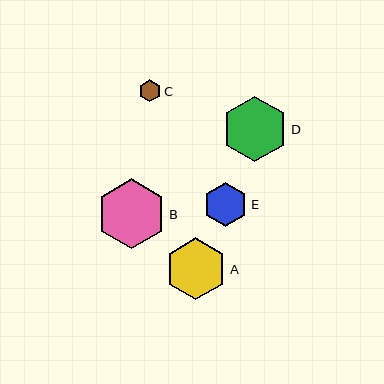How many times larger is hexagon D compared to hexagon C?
Hexagon D is approximately 3.0 times the size of hexagon C.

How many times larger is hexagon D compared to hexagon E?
Hexagon D is approximately 1.5 times the size of hexagon E.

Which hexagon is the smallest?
Hexagon C is the smallest with a size of approximately 22 pixels.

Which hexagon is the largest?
Hexagon B is the largest with a size of approximately 69 pixels.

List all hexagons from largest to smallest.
From largest to smallest: B, D, A, E, C.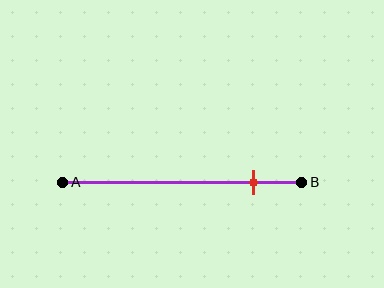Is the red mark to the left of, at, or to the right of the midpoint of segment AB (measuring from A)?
The red mark is to the right of the midpoint of segment AB.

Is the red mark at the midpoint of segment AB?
No, the mark is at about 80% from A, not at the 50% midpoint.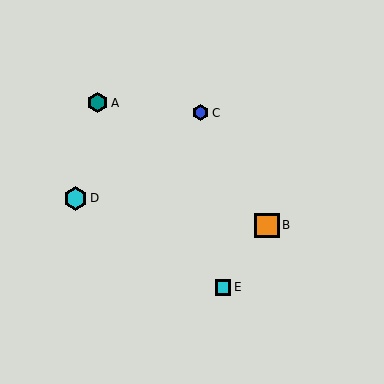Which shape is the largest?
The orange square (labeled B) is the largest.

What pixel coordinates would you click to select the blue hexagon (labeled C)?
Click at (201, 113) to select the blue hexagon C.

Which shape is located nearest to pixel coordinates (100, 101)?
The teal hexagon (labeled A) at (97, 103) is nearest to that location.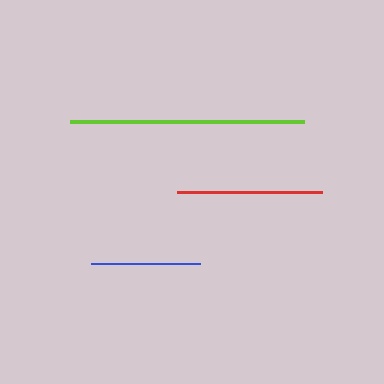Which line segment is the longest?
The lime line is the longest at approximately 235 pixels.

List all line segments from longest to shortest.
From longest to shortest: lime, red, blue.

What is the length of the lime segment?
The lime segment is approximately 235 pixels long.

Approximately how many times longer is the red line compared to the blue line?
The red line is approximately 1.3 times the length of the blue line.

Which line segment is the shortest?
The blue line is the shortest at approximately 108 pixels.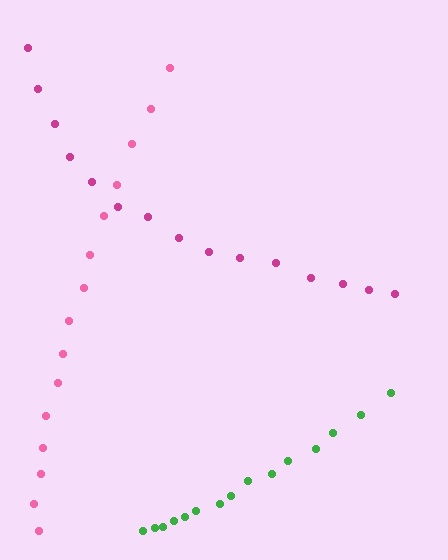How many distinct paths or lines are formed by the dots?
There are 3 distinct paths.